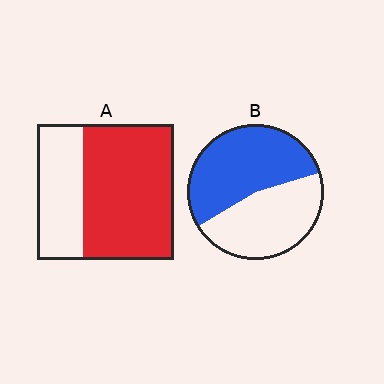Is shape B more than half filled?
Yes.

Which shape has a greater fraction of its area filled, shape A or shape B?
Shape A.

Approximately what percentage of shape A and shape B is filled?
A is approximately 65% and B is approximately 55%.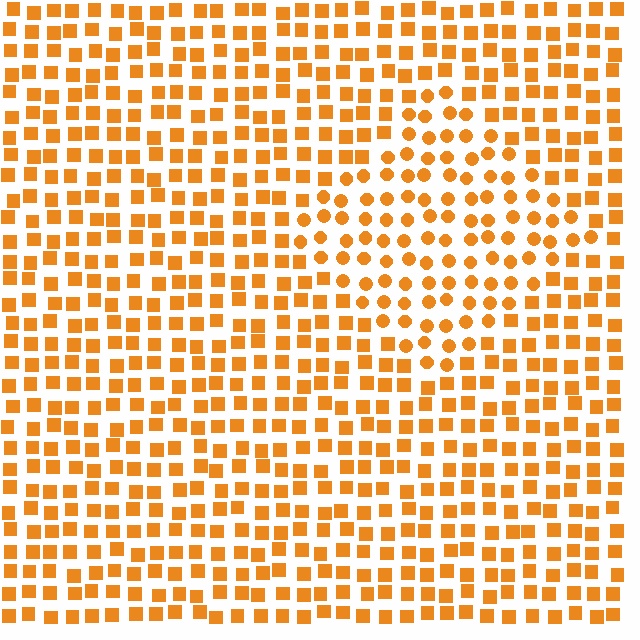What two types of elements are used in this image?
The image uses circles inside the diamond region and squares outside it.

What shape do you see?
I see a diamond.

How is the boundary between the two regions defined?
The boundary is defined by a change in element shape: circles inside vs. squares outside. All elements share the same color and spacing.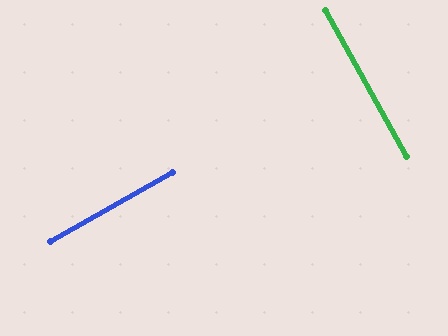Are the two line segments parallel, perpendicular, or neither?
Perpendicular — they meet at approximately 89°.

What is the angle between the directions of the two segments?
Approximately 89 degrees.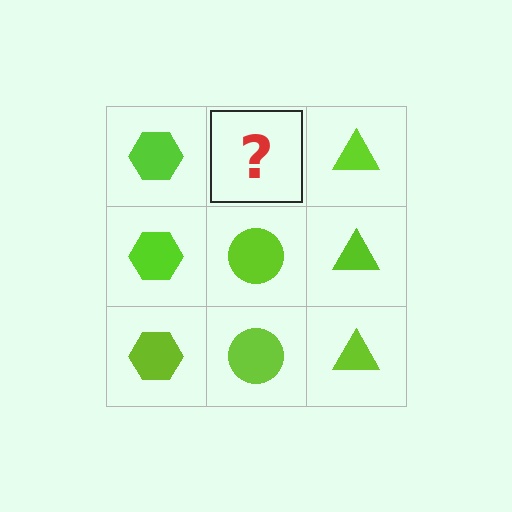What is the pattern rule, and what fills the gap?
The rule is that each column has a consistent shape. The gap should be filled with a lime circle.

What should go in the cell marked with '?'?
The missing cell should contain a lime circle.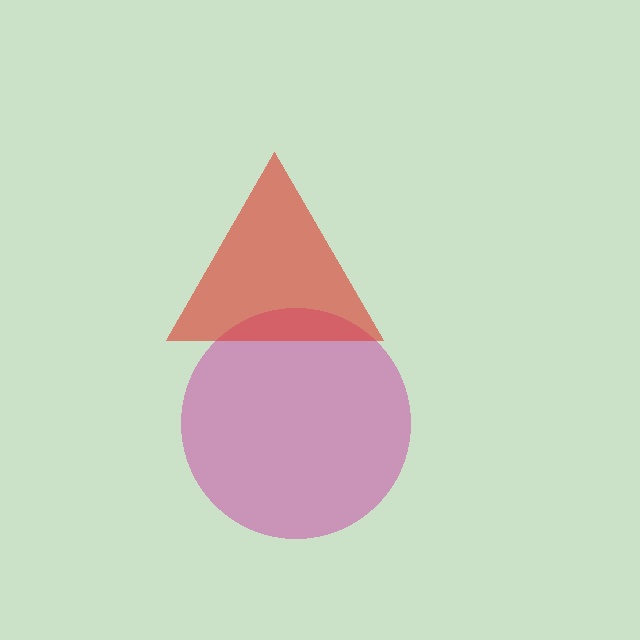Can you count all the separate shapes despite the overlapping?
Yes, there are 2 separate shapes.